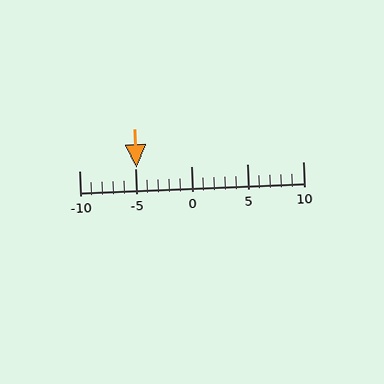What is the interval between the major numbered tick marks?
The major tick marks are spaced 5 units apart.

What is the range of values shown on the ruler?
The ruler shows values from -10 to 10.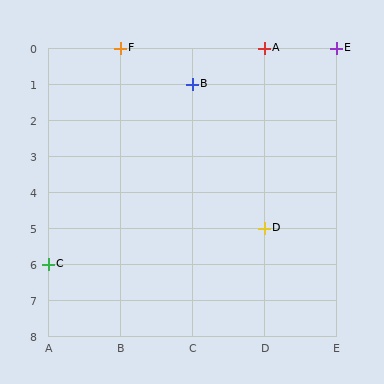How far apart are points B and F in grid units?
Points B and F are 1 column and 1 row apart (about 1.4 grid units diagonally).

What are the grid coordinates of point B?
Point B is at grid coordinates (C, 1).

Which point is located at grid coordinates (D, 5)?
Point D is at (D, 5).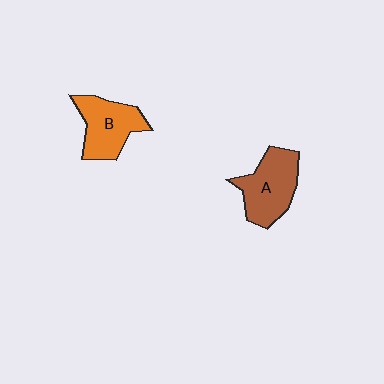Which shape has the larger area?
Shape A (brown).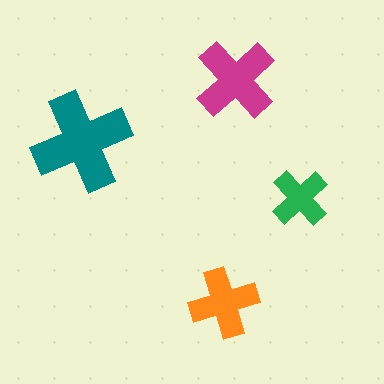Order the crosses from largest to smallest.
the teal one, the magenta one, the orange one, the green one.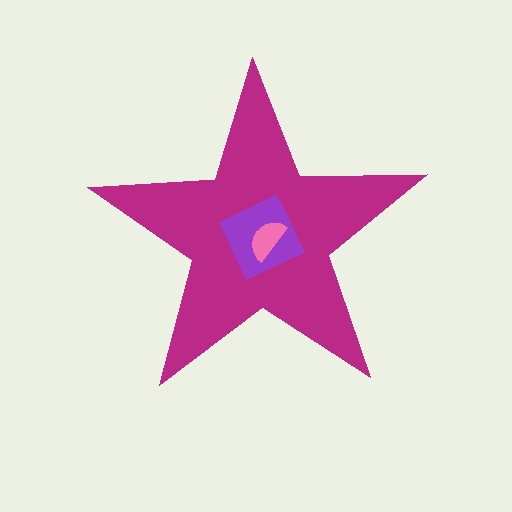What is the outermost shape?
The magenta star.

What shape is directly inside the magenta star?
The purple square.